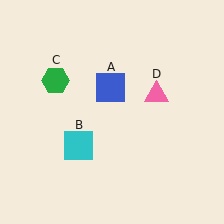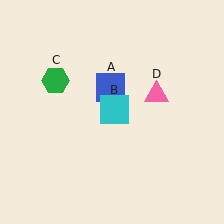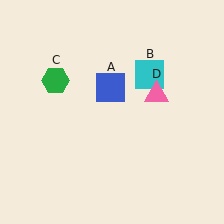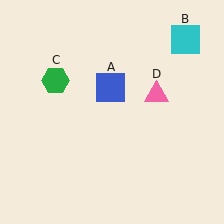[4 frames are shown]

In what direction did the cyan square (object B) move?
The cyan square (object B) moved up and to the right.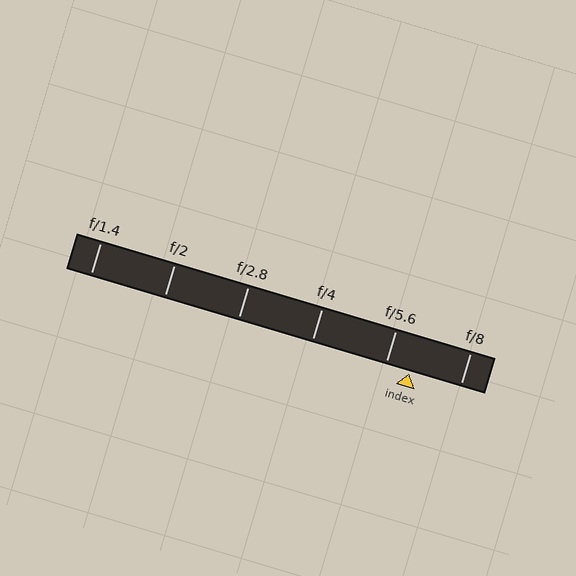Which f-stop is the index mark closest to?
The index mark is closest to f/5.6.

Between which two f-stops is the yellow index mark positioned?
The index mark is between f/5.6 and f/8.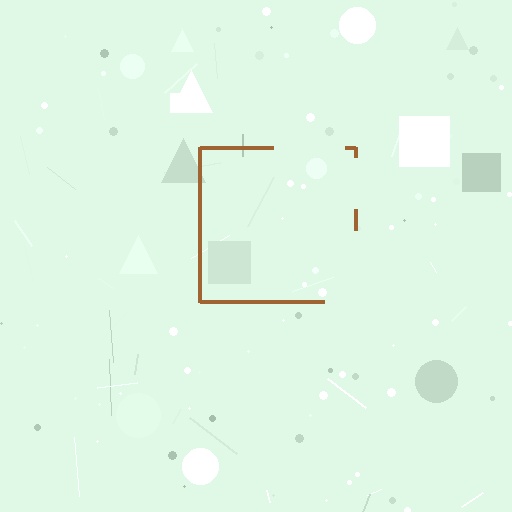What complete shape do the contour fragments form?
The contour fragments form a square.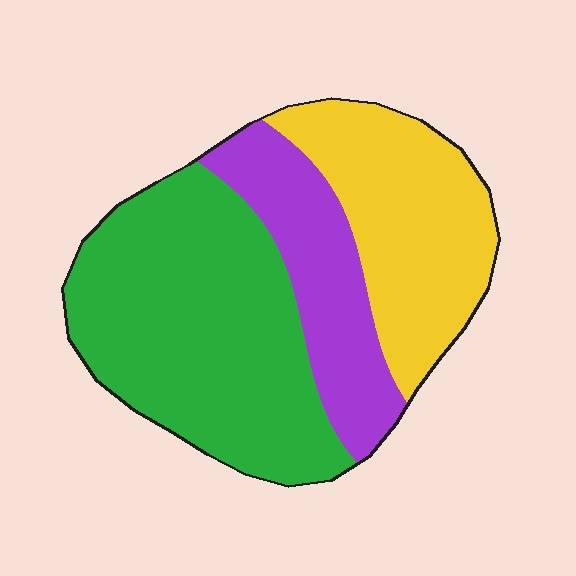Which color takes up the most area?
Green, at roughly 50%.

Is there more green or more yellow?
Green.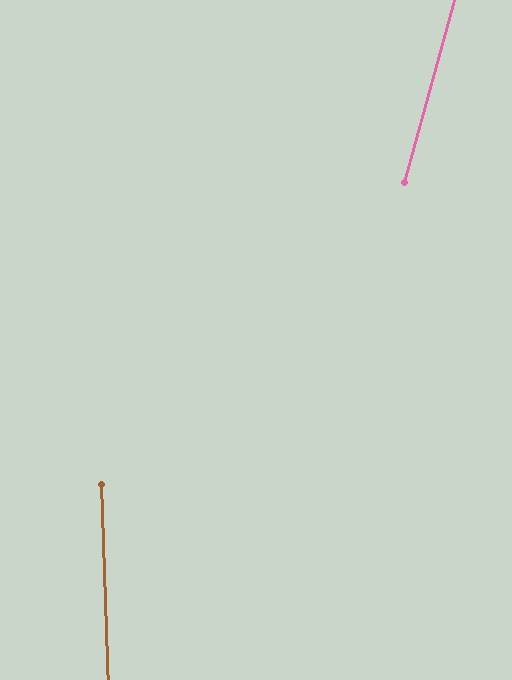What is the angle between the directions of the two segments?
Approximately 17 degrees.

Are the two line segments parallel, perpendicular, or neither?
Neither parallel nor perpendicular — they differ by about 17°.